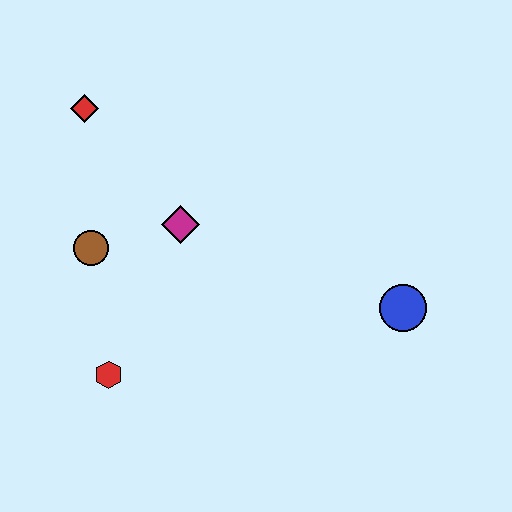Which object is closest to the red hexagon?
The brown circle is closest to the red hexagon.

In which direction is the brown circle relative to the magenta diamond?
The brown circle is to the left of the magenta diamond.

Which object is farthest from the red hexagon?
The blue circle is farthest from the red hexagon.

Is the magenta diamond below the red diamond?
Yes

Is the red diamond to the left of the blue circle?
Yes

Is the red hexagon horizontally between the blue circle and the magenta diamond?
No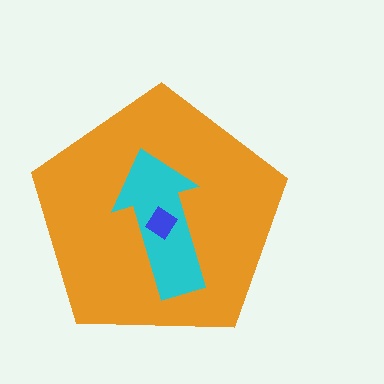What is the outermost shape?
The orange pentagon.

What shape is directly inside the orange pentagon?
The cyan arrow.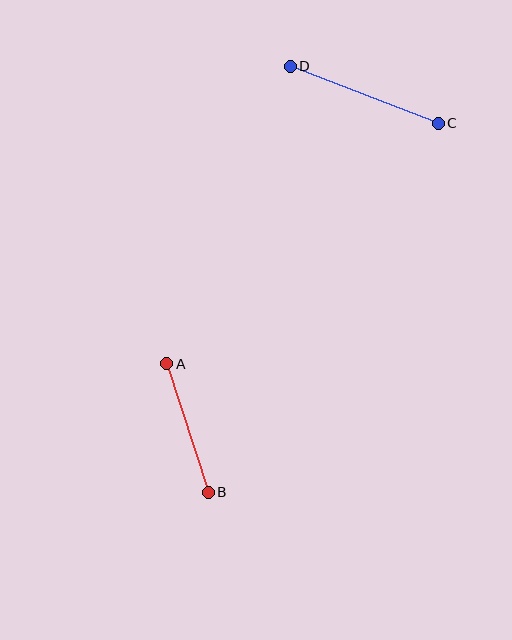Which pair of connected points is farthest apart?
Points C and D are farthest apart.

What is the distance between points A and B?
The distance is approximately 135 pixels.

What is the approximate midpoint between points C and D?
The midpoint is at approximately (364, 95) pixels.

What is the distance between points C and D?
The distance is approximately 159 pixels.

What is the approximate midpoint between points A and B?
The midpoint is at approximately (187, 428) pixels.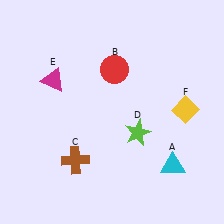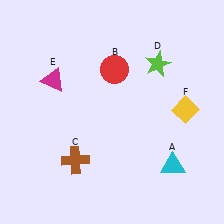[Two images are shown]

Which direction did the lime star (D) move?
The lime star (D) moved up.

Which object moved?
The lime star (D) moved up.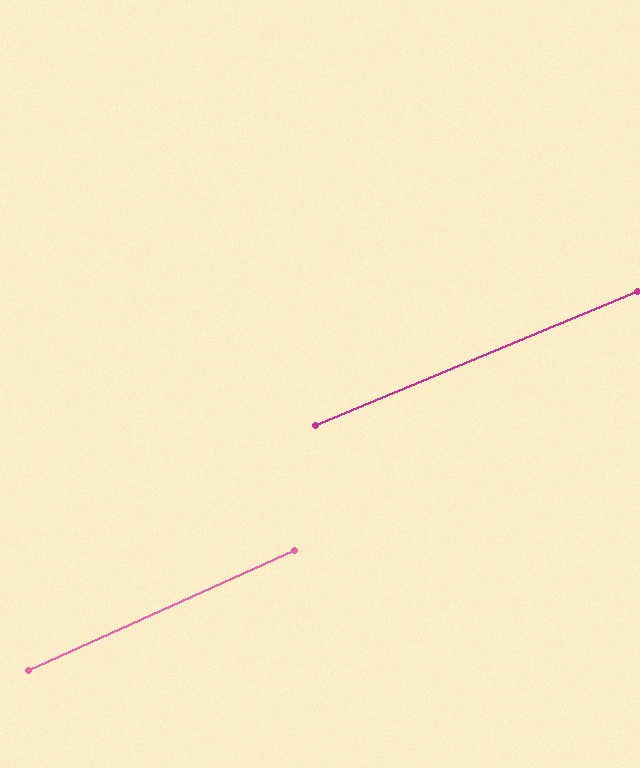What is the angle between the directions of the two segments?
Approximately 2 degrees.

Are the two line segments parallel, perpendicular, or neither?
Parallel — their directions differ by only 1.6°.